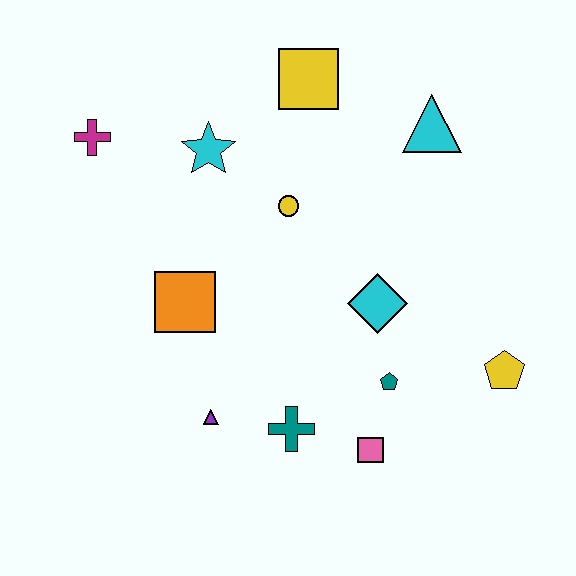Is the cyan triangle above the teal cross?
Yes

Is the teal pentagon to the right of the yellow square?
Yes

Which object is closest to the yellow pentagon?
The teal pentagon is closest to the yellow pentagon.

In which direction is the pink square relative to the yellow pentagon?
The pink square is to the left of the yellow pentagon.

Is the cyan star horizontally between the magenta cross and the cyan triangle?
Yes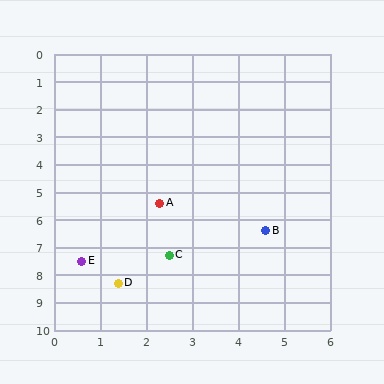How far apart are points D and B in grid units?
Points D and B are about 3.7 grid units apart.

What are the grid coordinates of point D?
Point D is at approximately (1.4, 8.3).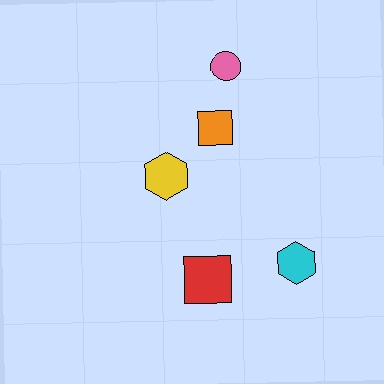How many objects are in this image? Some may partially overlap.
There are 5 objects.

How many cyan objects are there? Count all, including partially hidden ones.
There is 1 cyan object.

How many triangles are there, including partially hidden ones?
There are no triangles.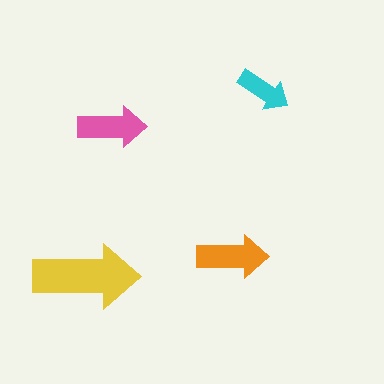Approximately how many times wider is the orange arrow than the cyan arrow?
About 1.5 times wider.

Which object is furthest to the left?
The yellow arrow is leftmost.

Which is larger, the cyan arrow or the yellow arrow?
The yellow one.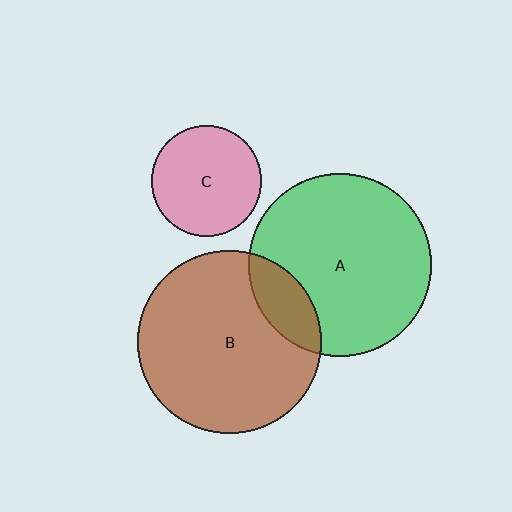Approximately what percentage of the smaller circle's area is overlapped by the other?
Approximately 15%.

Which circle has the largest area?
Circle B (brown).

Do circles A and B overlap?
Yes.